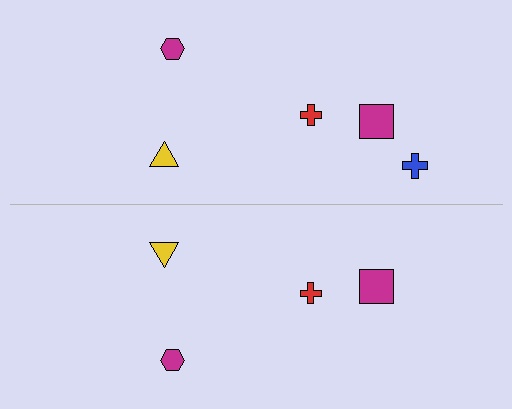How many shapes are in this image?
There are 9 shapes in this image.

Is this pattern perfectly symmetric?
No, the pattern is not perfectly symmetric. A blue cross is missing from the bottom side.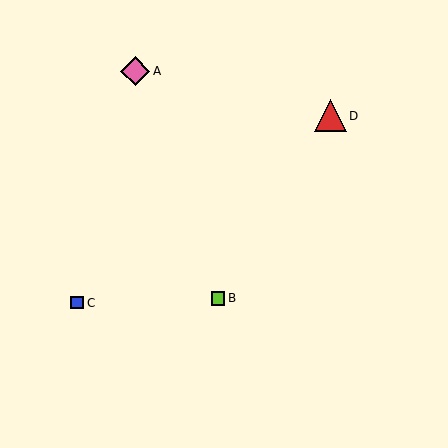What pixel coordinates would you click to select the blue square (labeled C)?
Click at (77, 303) to select the blue square C.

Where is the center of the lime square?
The center of the lime square is at (218, 298).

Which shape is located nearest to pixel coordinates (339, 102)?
The red triangle (labeled D) at (330, 116) is nearest to that location.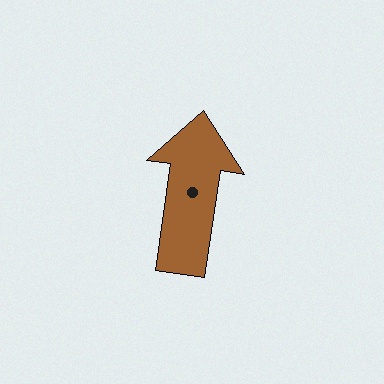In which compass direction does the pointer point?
North.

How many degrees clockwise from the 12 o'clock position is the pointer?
Approximately 8 degrees.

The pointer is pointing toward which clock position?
Roughly 12 o'clock.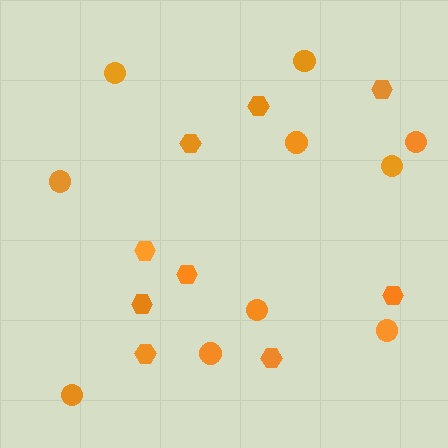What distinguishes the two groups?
There are 2 groups: one group of hexagons (9) and one group of circles (10).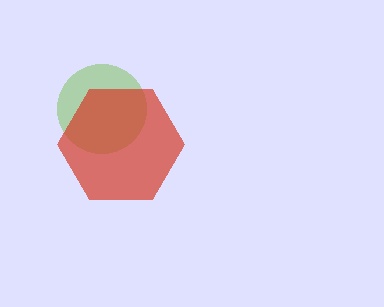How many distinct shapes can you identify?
There are 2 distinct shapes: a lime circle, a red hexagon.